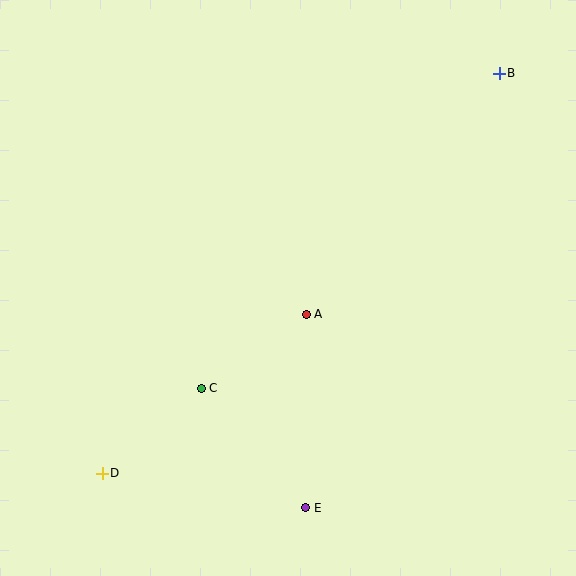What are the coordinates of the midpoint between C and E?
The midpoint between C and E is at (253, 448).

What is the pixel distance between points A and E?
The distance between A and E is 194 pixels.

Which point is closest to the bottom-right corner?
Point E is closest to the bottom-right corner.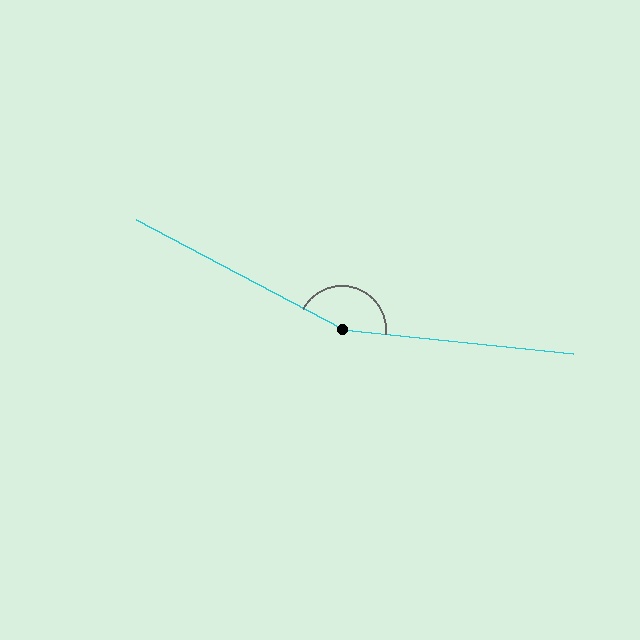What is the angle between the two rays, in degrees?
Approximately 158 degrees.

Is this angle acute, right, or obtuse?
It is obtuse.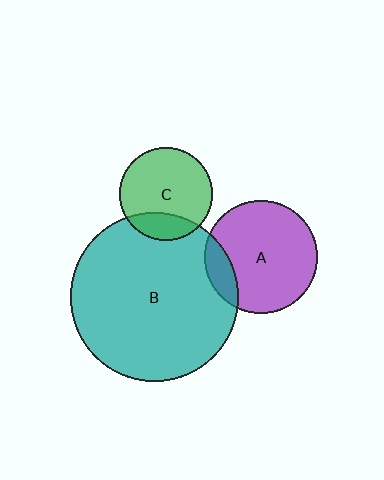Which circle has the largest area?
Circle B (teal).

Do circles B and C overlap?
Yes.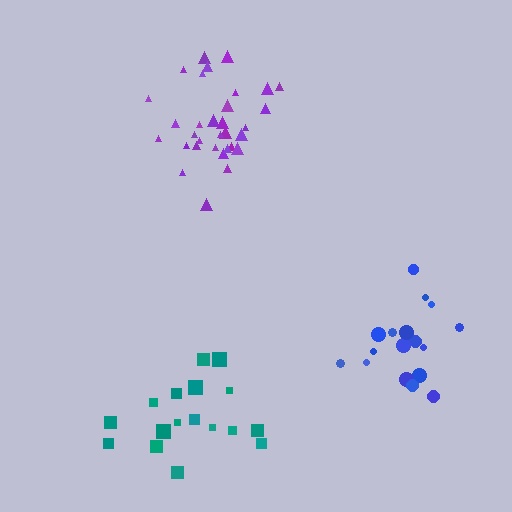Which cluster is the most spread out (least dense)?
Teal.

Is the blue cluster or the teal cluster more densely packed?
Blue.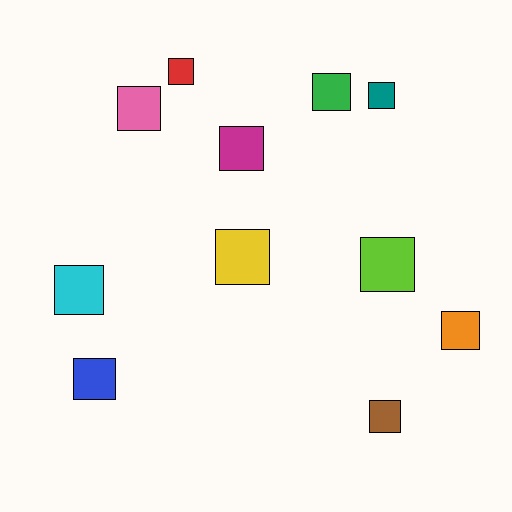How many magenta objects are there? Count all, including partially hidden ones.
There is 1 magenta object.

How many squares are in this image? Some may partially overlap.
There are 11 squares.